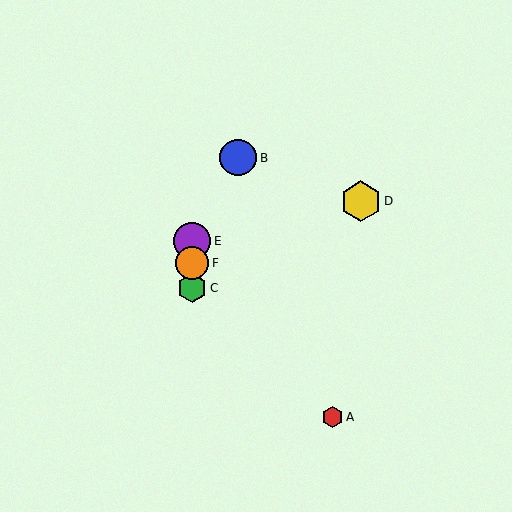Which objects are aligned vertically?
Objects C, E, F are aligned vertically.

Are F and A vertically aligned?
No, F is at x≈192 and A is at x≈332.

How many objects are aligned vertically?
3 objects (C, E, F) are aligned vertically.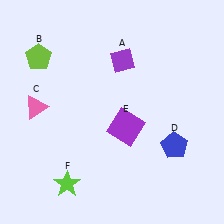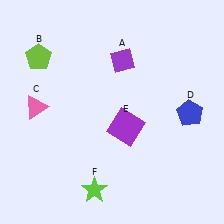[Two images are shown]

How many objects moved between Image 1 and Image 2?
2 objects moved between the two images.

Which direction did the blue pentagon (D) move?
The blue pentagon (D) moved up.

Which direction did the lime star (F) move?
The lime star (F) moved right.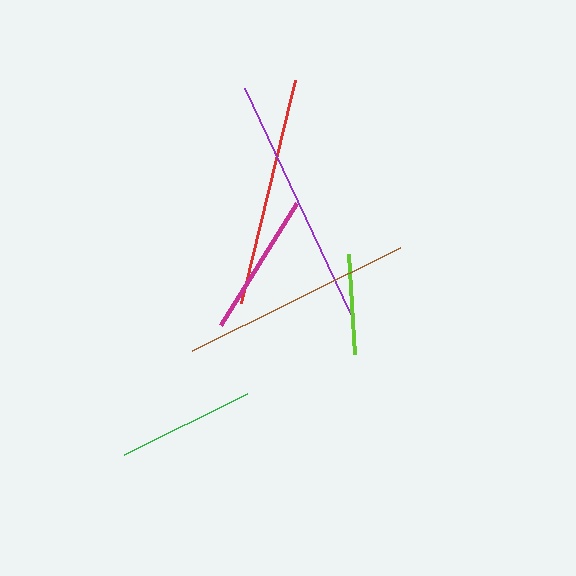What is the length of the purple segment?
The purple segment is approximately 250 pixels long.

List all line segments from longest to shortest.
From longest to shortest: purple, brown, red, magenta, green, lime.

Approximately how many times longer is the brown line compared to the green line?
The brown line is approximately 1.7 times the length of the green line.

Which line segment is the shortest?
The lime line is the shortest at approximately 99 pixels.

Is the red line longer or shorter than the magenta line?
The red line is longer than the magenta line.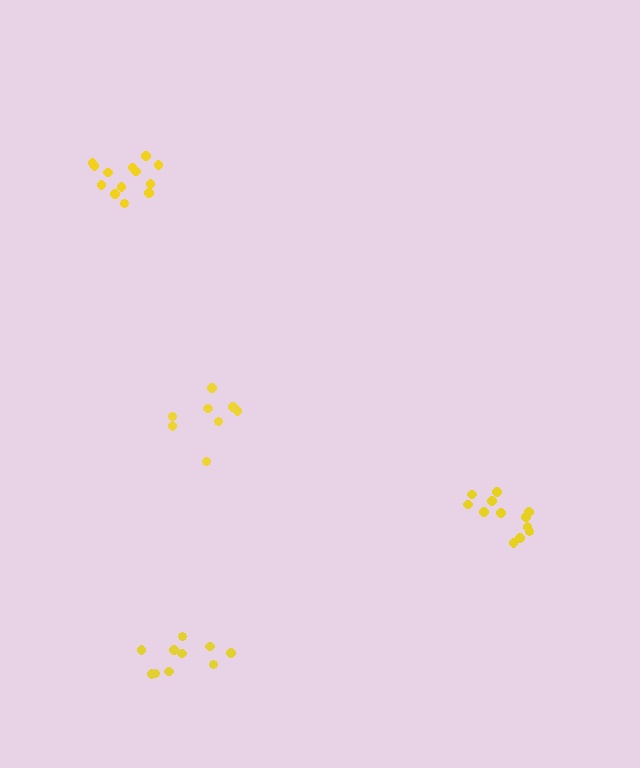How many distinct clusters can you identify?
There are 4 distinct clusters.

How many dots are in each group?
Group 1: 12 dots, Group 2: 8 dots, Group 3: 13 dots, Group 4: 10 dots (43 total).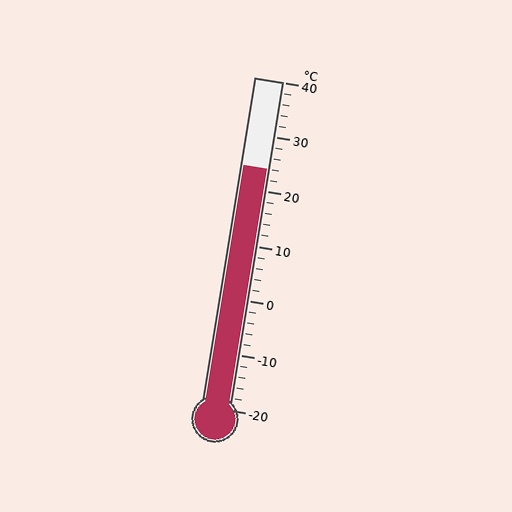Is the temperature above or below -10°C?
The temperature is above -10°C.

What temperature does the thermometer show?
The thermometer shows approximately 24°C.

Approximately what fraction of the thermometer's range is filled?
The thermometer is filled to approximately 75% of its range.